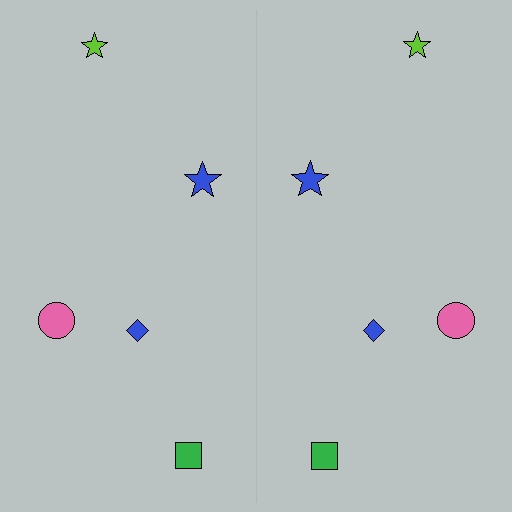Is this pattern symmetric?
Yes, this pattern has bilateral (reflection) symmetry.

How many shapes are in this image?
There are 10 shapes in this image.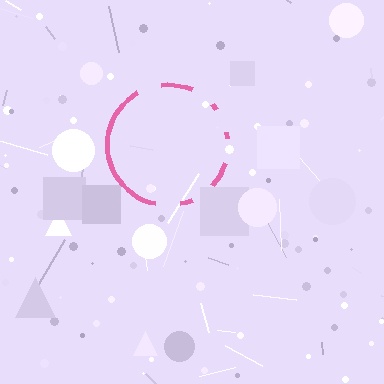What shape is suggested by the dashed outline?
The dashed outline suggests a circle.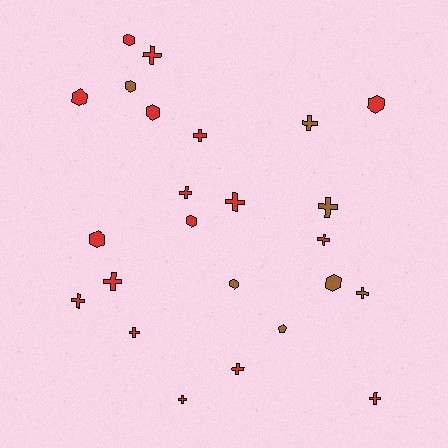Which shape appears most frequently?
Cross, with 14 objects.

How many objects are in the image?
There are 24 objects.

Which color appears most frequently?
Red, with 17 objects.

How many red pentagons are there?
There are no red pentagons.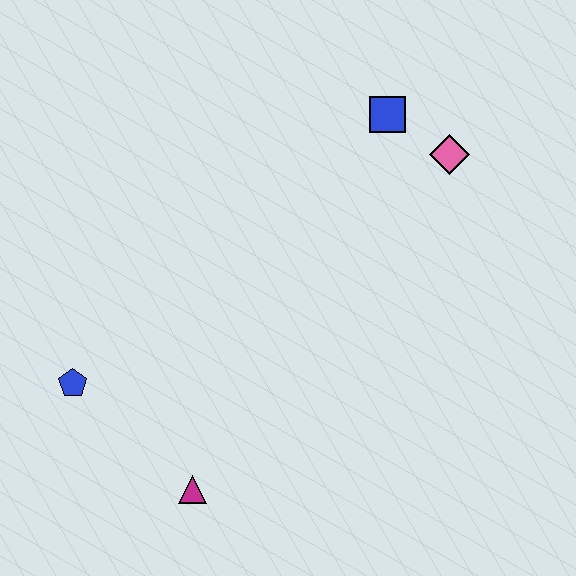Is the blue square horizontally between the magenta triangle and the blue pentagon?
No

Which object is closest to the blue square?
The pink diamond is closest to the blue square.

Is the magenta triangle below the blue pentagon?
Yes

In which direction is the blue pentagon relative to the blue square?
The blue pentagon is to the left of the blue square.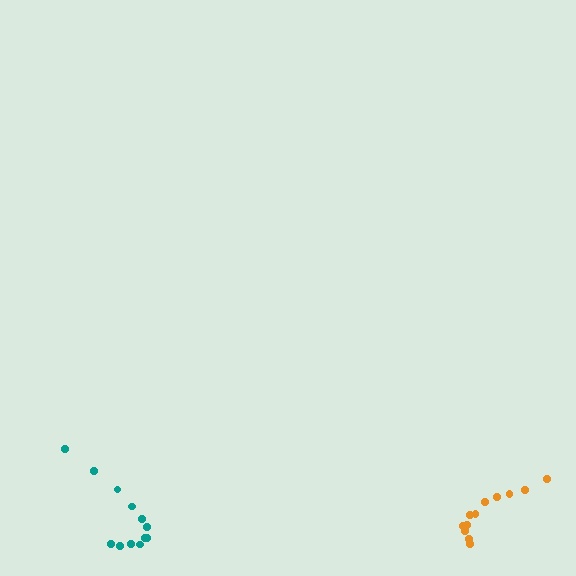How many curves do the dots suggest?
There are 2 distinct paths.